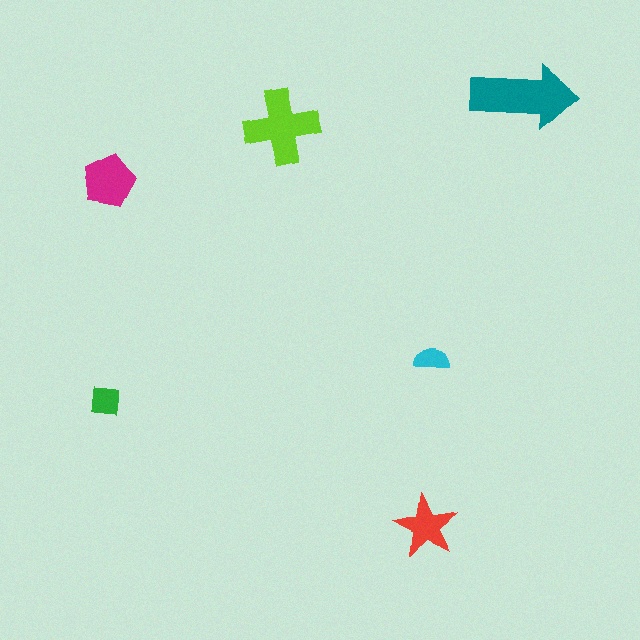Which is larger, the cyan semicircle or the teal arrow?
The teal arrow.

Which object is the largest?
The teal arrow.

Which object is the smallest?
The cyan semicircle.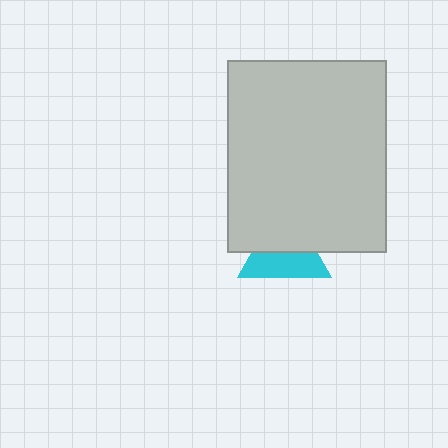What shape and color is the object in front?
The object in front is a light gray rectangle.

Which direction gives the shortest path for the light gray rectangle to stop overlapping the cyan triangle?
Moving up gives the shortest separation.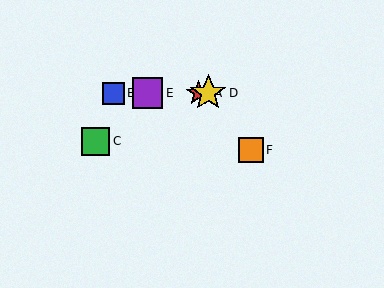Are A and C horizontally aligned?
No, A is at y≈93 and C is at y≈141.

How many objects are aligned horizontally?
4 objects (A, B, D, E) are aligned horizontally.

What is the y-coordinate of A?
Object A is at y≈93.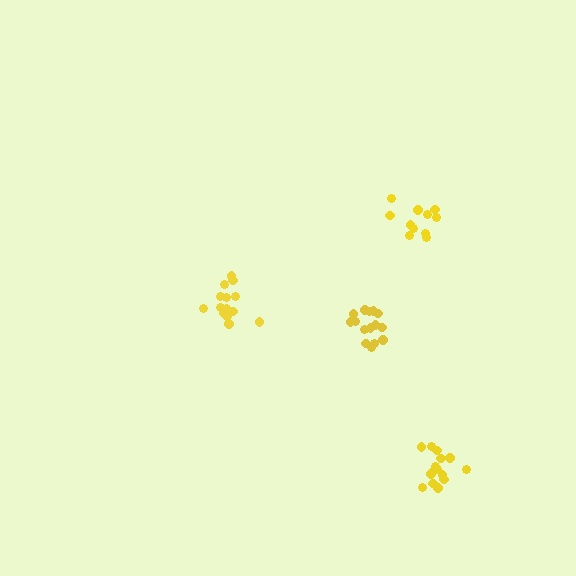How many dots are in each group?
Group 1: 15 dots, Group 2: 14 dots, Group 3: 11 dots, Group 4: 15 dots (55 total).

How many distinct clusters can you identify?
There are 4 distinct clusters.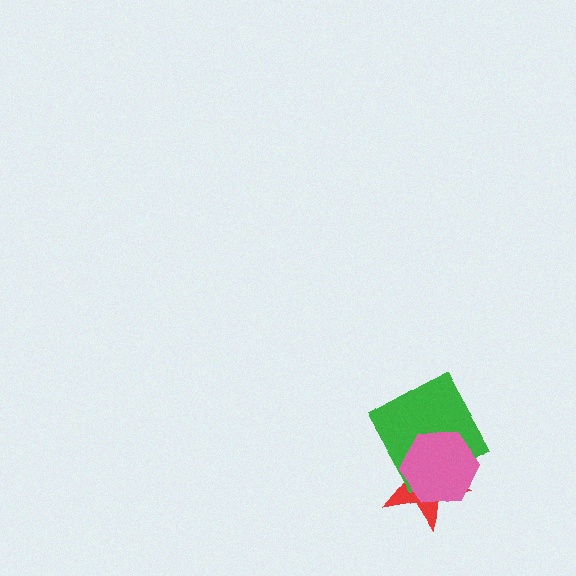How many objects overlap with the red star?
2 objects overlap with the red star.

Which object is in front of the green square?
The pink hexagon is in front of the green square.